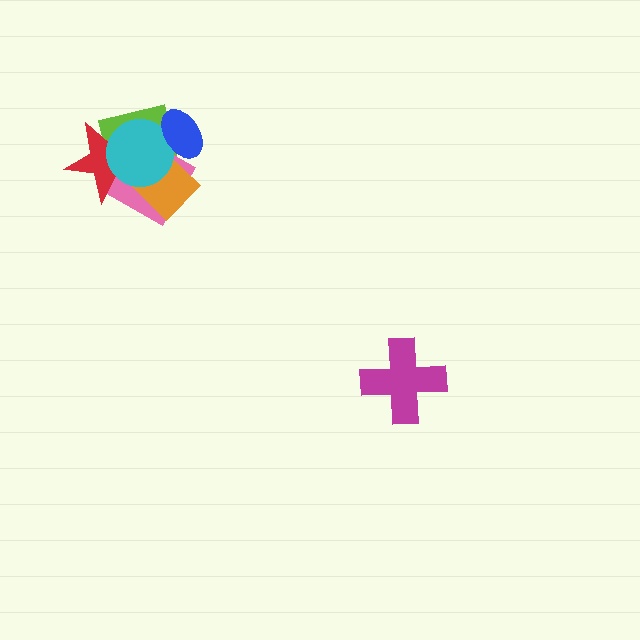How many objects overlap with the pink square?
4 objects overlap with the pink square.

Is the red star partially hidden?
Yes, it is partially covered by another shape.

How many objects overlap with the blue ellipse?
3 objects overlap with the blue ellipse.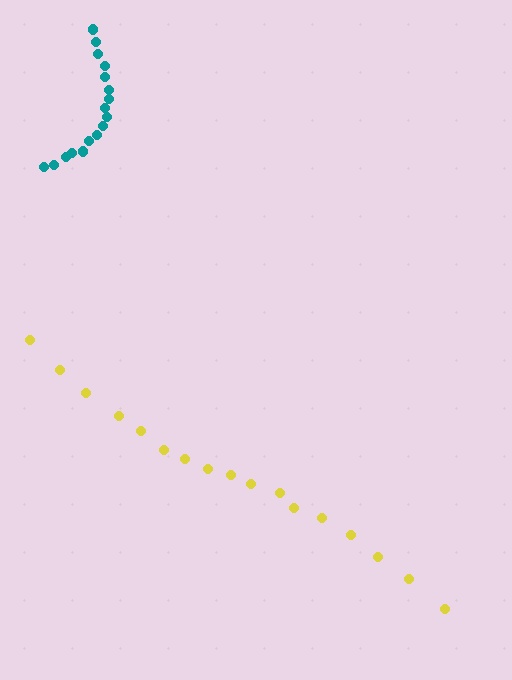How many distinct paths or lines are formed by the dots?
There are 2 distinct paths.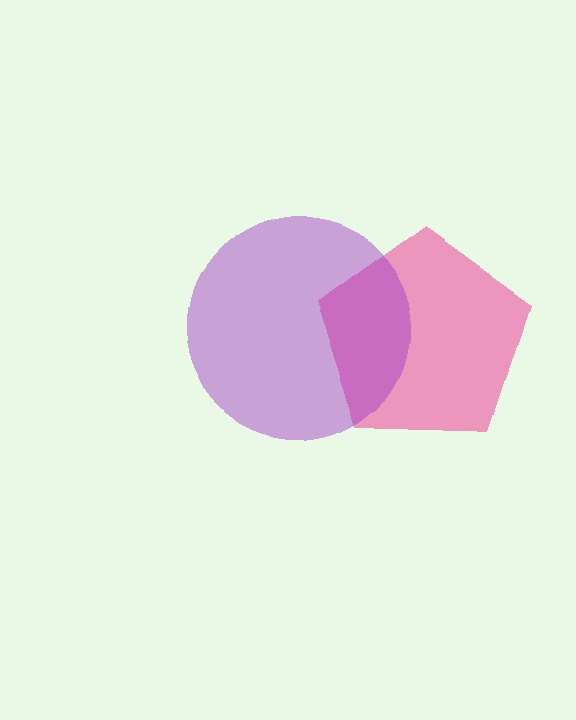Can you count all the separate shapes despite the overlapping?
Yes, there are 2 separate shapes.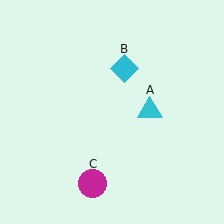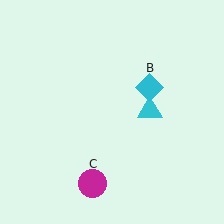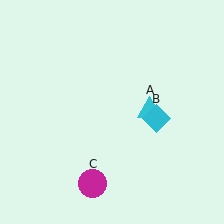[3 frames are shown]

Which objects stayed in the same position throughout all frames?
Cyan triangle (object A) and magenta circle (object C) remained stationary.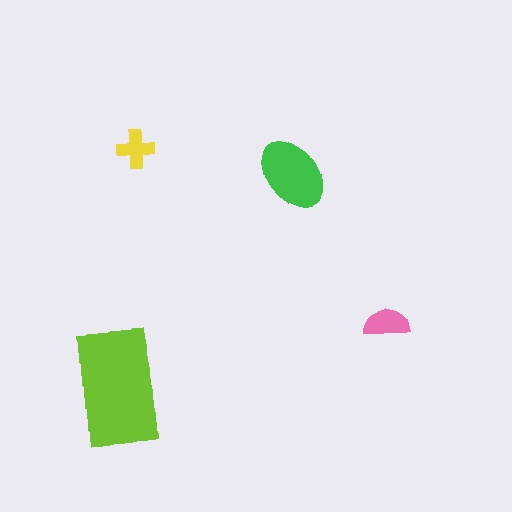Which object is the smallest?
The yellow cross.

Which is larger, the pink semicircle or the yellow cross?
The pink semicircle.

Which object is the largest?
The lime rectangle.